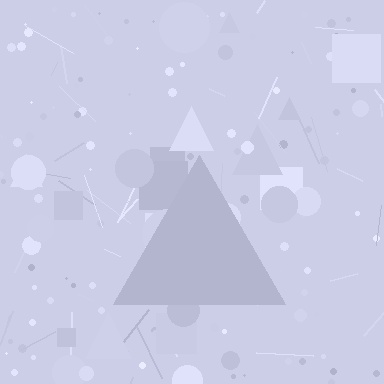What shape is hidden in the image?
A triangle is hidden in the image.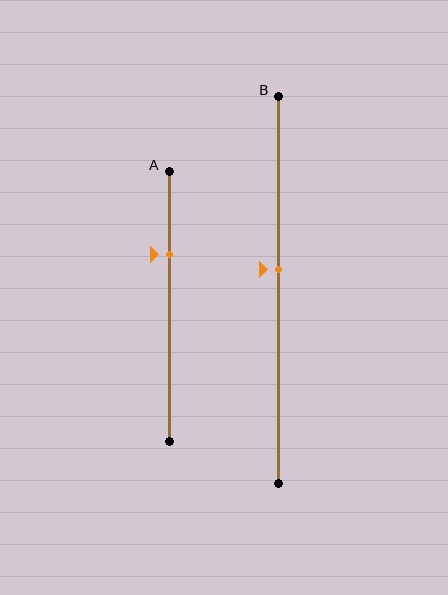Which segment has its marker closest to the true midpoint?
Segment B has its marker closest to the true midpoint.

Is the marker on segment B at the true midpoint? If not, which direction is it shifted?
No, the marker on segment B is shifted upward by about 5% of the segment length.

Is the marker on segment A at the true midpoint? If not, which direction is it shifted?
No, the marker on segment A is shifted upward by about 19% of the segment length.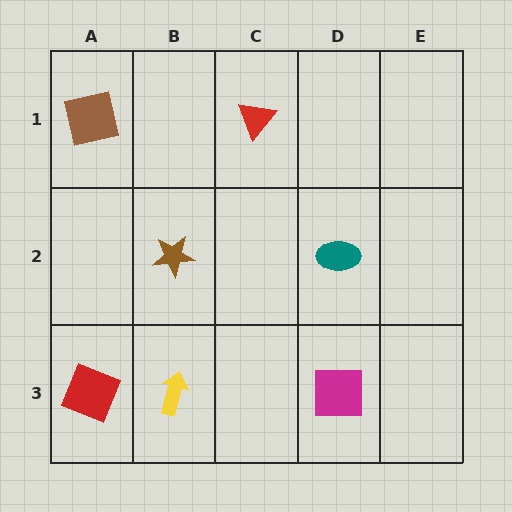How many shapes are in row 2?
2 shapes.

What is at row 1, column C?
A red triangle.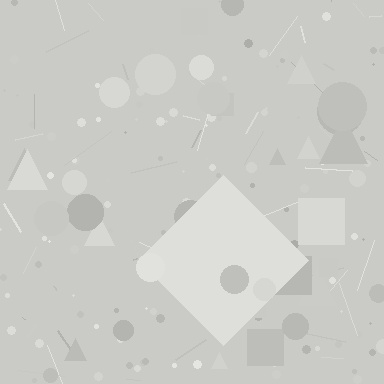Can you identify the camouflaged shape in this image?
The camouflaged shape is a diamond.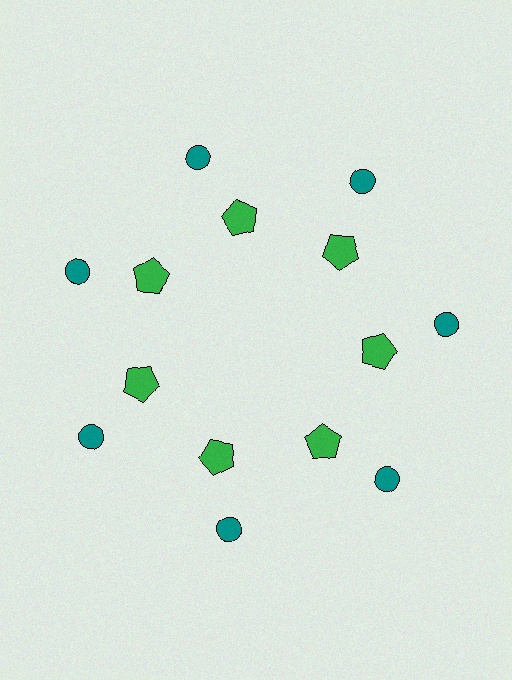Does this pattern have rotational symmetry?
Yes, this pattern has 7-fold rotational symmetry. It looks the same after rotating 51 degrees around the center.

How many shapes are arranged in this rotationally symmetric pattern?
There are 14 shapes, arranged in 7 groups of 2.